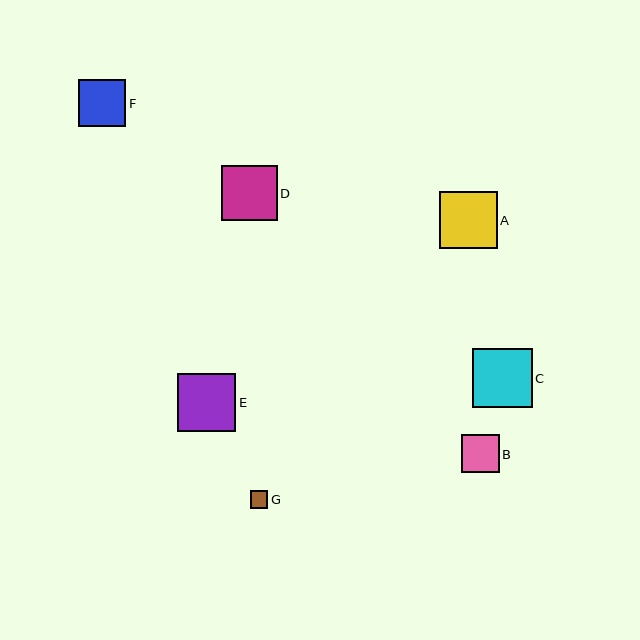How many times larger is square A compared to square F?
Square A is approximately 1.2 times the size of square F.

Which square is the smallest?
Square G is the smallest with a size of approximately 17 pixels.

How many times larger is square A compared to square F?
Square A is approximately 1.2 times the size of square F.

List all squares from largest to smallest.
From largest to smallest: C, E, A, D, F, B, G.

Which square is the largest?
Square C is the largest with a size of approximately 60 pixels.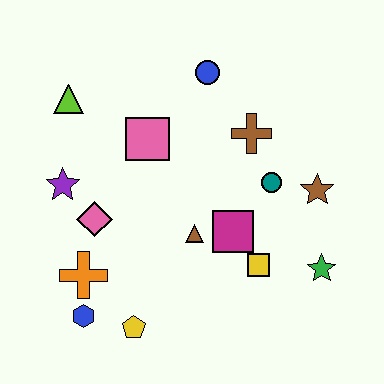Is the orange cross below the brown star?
Yes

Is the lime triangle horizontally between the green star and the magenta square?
No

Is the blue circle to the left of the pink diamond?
No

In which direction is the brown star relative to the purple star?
The brown star is to the right of the purple star.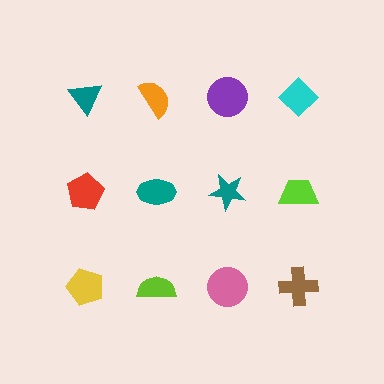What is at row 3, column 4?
A brown cross.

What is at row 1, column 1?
A teal triangle.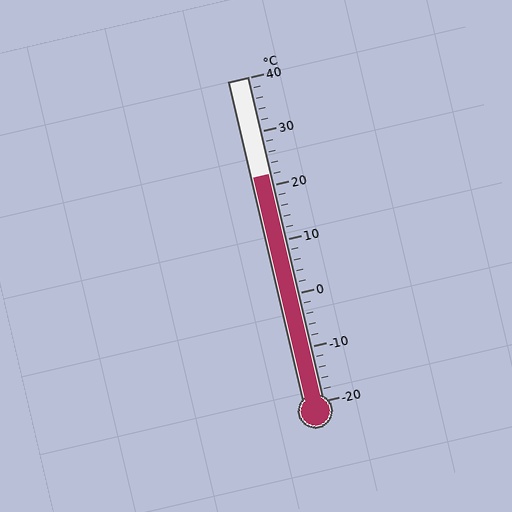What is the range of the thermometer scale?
The thermometer scale ranges from -20°C to 40°C.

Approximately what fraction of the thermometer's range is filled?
The thermometer is filled to approximately 70% of its range.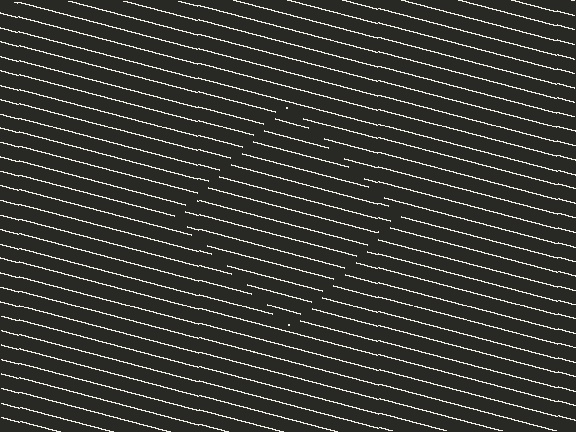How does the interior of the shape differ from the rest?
The interior of the shape contains the same grating, shifted by half a period — the contour is defined by the phase discontinuity where line-ends from the inner and outer gratings abut.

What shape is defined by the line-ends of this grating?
An illusory square. The interior of the shape contains the same grating, shifted by half a period — the contour is defined by the phase discontinuity where line-ends from the inner and outer gratings abut.